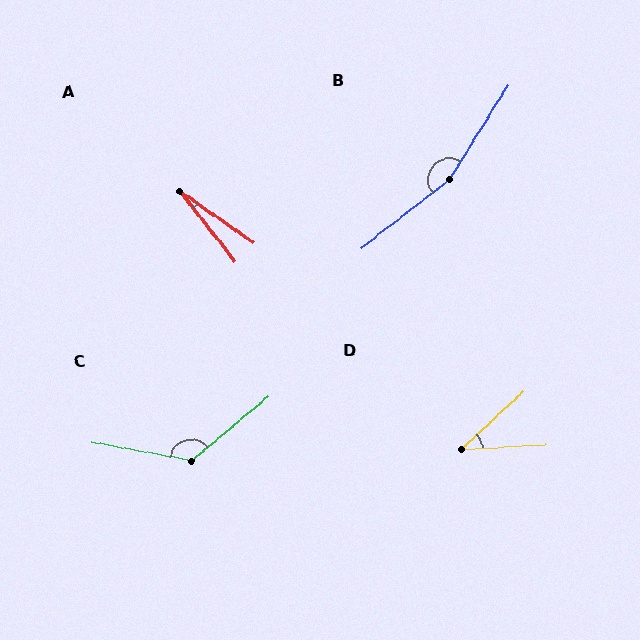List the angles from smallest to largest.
A (16°), D (39°), C (130°), B (160°).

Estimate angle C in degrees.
Approximately 130 degrees.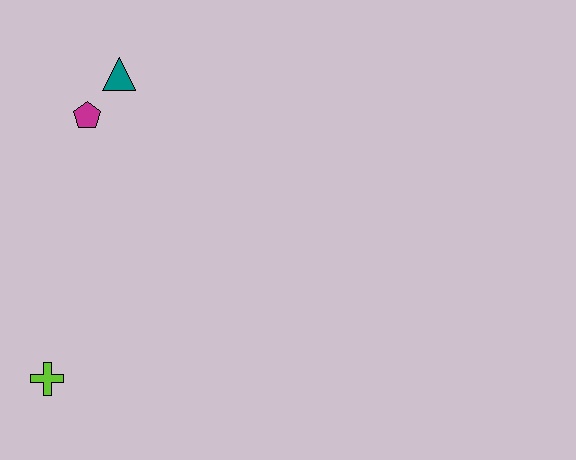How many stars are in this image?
There are no stars.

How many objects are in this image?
There are 3 objects.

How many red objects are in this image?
There are no red objects.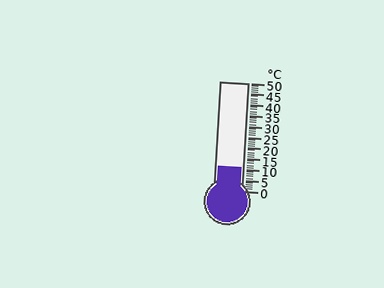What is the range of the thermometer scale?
The thermometer scale ranges from 0°C to 50°C.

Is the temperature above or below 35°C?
The temperature is below 35°C.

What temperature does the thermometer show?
The thermometer shows approximately 11°C.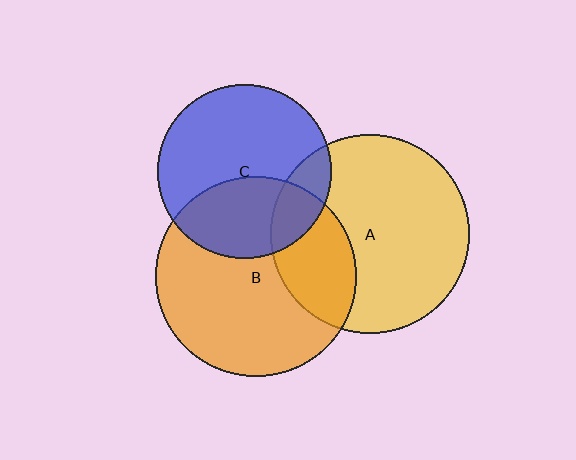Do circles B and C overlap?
Yes.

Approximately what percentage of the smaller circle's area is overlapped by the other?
Approximately 35%.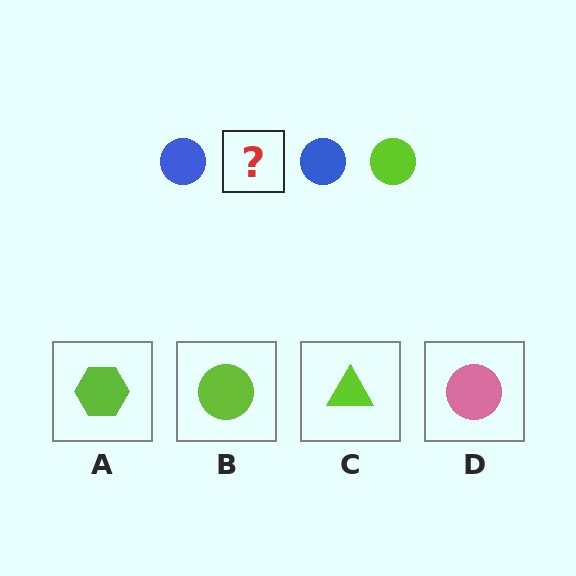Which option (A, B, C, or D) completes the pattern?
B.